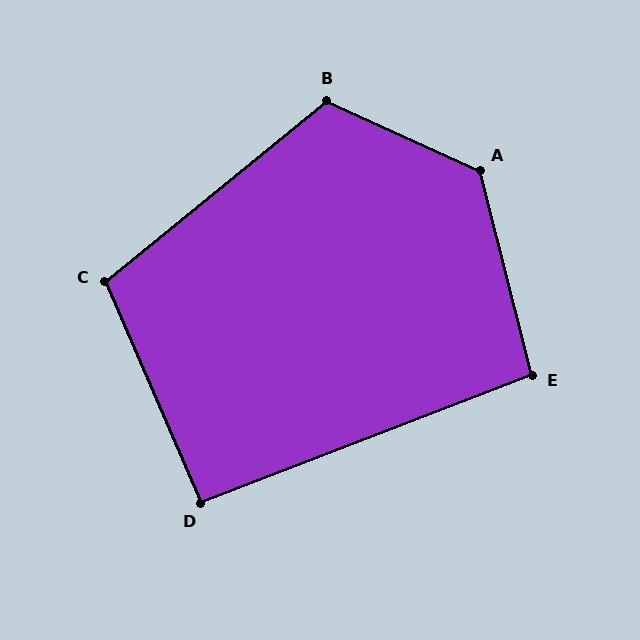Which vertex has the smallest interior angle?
D, at approximately 92 degrees.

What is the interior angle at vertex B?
Approximately 116 degrees (obtuse).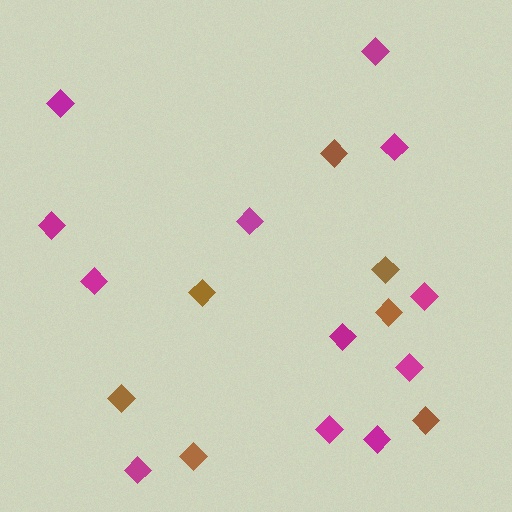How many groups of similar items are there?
There are 2 groups: one group of brown diamonds (7) and one group of magenta diamonds (12).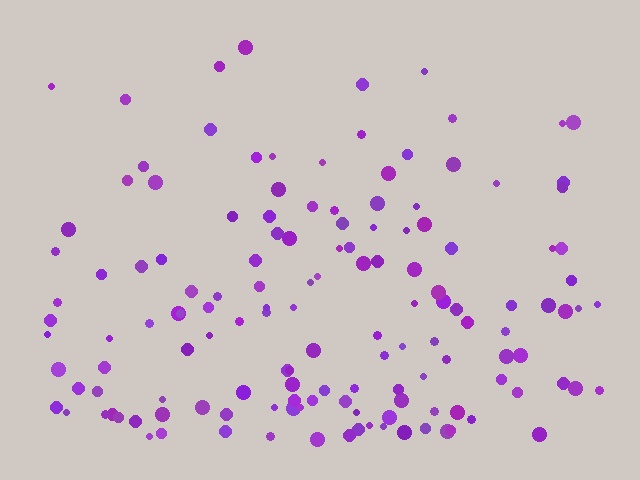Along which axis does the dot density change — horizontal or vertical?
Vertical.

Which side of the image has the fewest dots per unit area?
The top.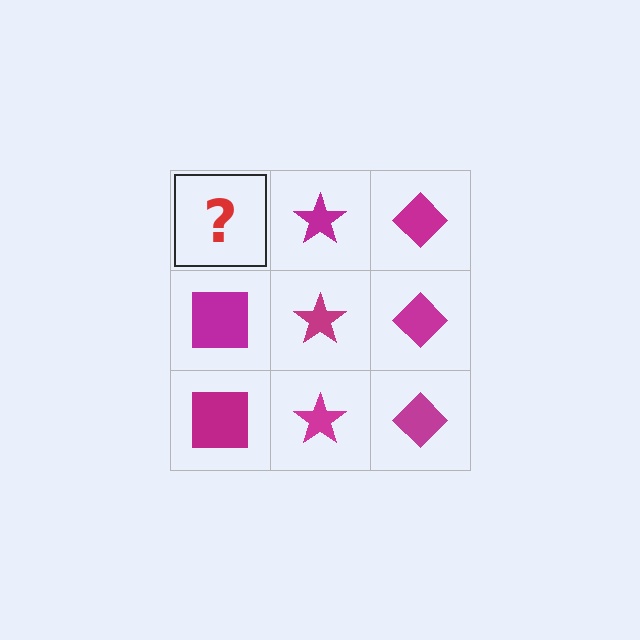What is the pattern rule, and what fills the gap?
The rule is that each column has a consistent shape. The gap should be filled with a magenta square.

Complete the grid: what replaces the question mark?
The question mark should be replaced with a magenta square.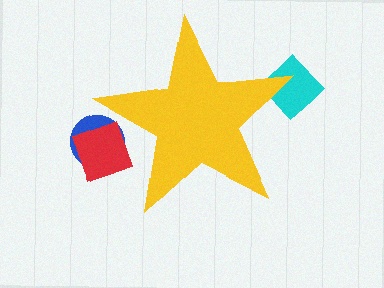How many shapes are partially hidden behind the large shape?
3 shapes are partially hidden.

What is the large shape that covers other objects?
A yellow star.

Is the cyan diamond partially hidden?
Yes, the cyan diamond is partially hidden behind the yellow star.